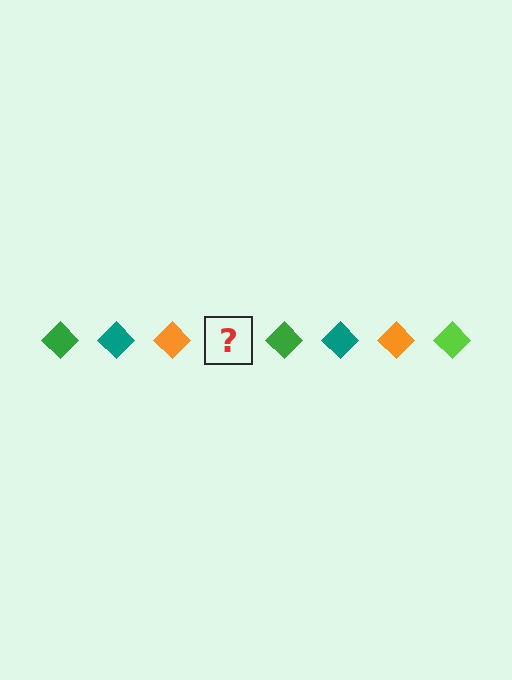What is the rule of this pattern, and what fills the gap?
The rule is that the pattern cycles through green, teal, orange, lime diamonds. The gap should be filled with a lime diamond.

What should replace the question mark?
The question mark should be replaced with a lime diamond.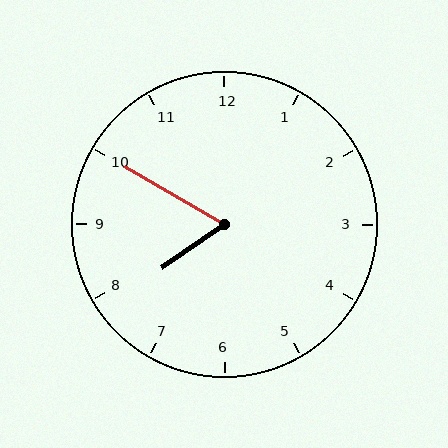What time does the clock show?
7:50.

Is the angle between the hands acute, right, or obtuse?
It is acute.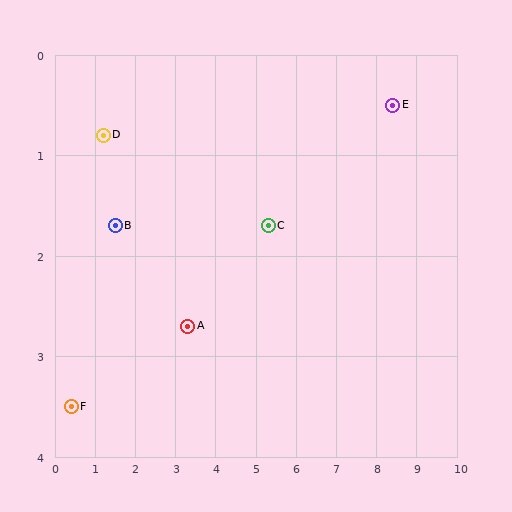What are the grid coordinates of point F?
Point F is at approximately (0.4, 3.5).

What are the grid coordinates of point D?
Point D is at approximately (1.2, 0.8).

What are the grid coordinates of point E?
Point E is at approximately (8.4, 0.5).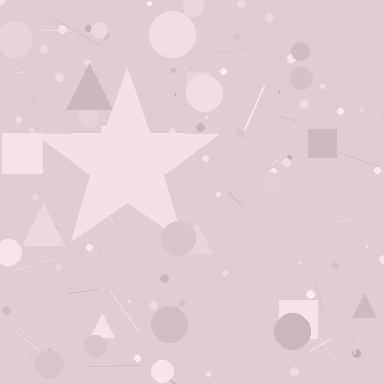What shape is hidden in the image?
A star is hidden in the image.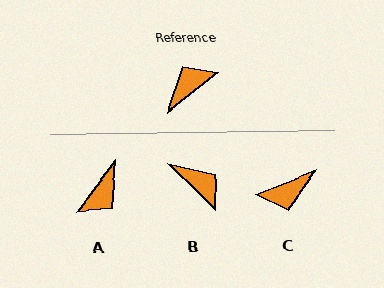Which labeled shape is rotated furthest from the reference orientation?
A, about 166 degrees away.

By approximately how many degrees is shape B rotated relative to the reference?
Approximately 84 degrees clockwise.